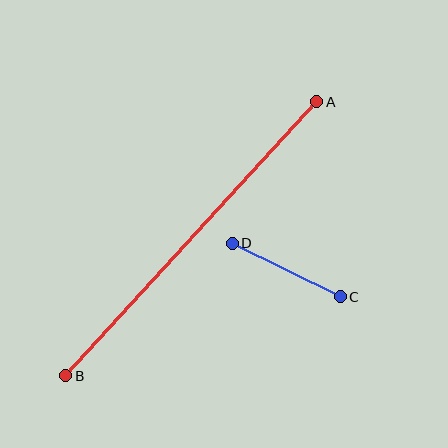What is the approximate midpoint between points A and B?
The midpoint is at approximately (191, 239) pixels.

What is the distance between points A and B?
The distance is approximately 372 pixels.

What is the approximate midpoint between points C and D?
The midpoint is at approximately (286, 270) pixels.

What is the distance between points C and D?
The distance is approximately 121 pixels.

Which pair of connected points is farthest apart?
Points A and B are farthest apart.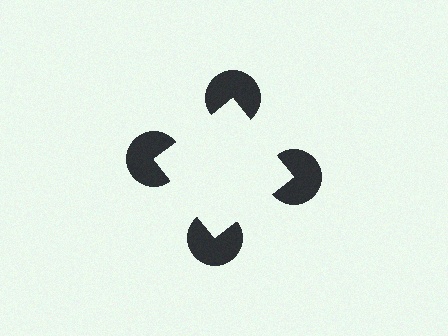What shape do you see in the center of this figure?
An illusory square — its edges are inferred from the aligned wedge cuts in the pac-man discs, not physically drawn.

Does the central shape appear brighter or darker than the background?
It typically appears slightly brighter than the background, even though no actual brightness change is drawn.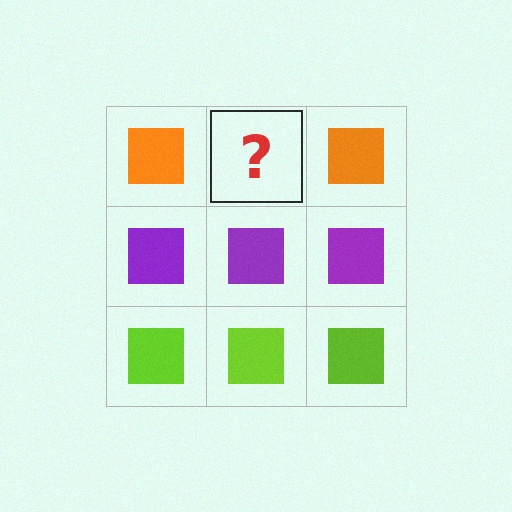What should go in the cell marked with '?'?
The missing cell should contain an orange square.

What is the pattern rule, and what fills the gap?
The rule is that each row has a consistent color. The gap should be filled with an orange square.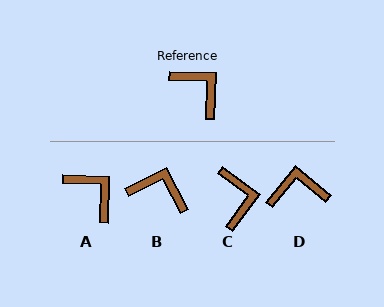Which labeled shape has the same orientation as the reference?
A.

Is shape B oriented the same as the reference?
No, it is off by about 28 degrees.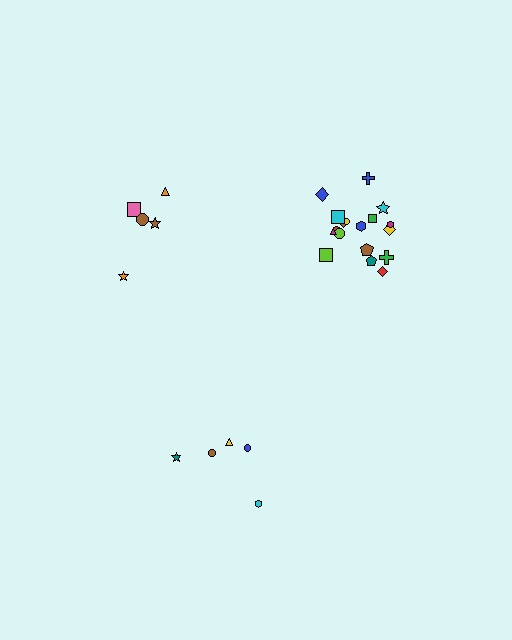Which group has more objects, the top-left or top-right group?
The top-right group.